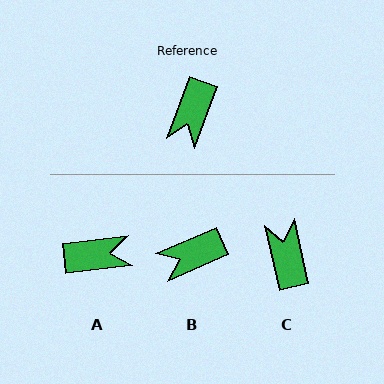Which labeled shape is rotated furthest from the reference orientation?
C, about 147 degrees away.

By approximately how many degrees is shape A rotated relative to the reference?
Approximately 117 degrees counter-clockwise.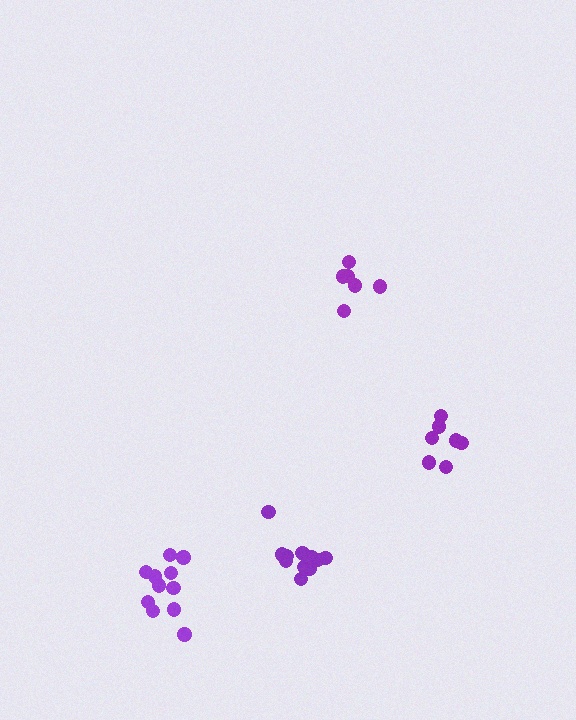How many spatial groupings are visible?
There are 4 spatial groupings.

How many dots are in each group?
Group 1: 7 dots, Group 2: 12 dots, Group 3: 6 dots, Group 4: 11 dots (36 total).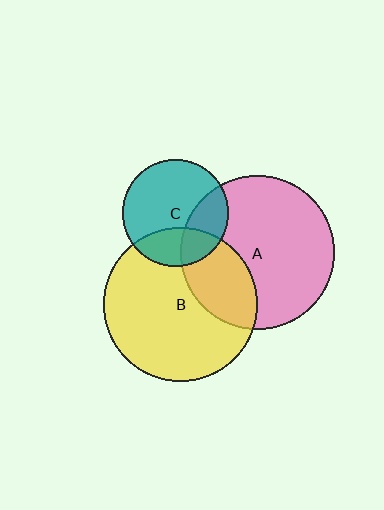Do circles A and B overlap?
Yes.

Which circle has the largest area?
Circle B (yellow).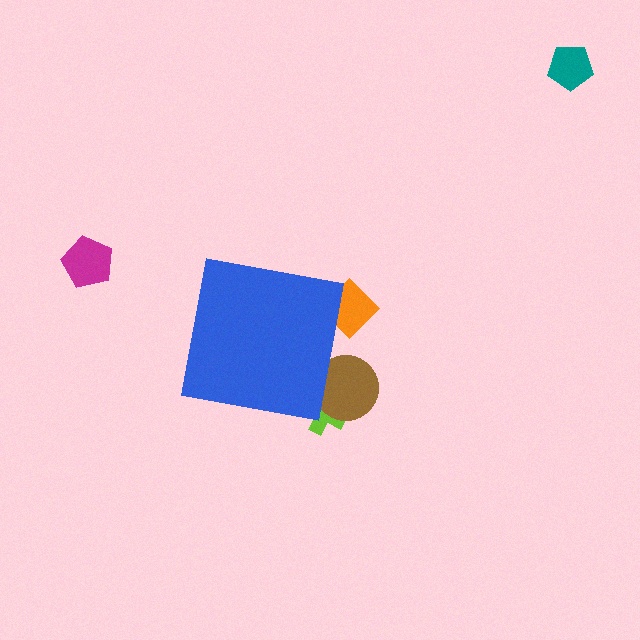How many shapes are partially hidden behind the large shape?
3 shapes are partially hidden.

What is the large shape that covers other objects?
A blue square.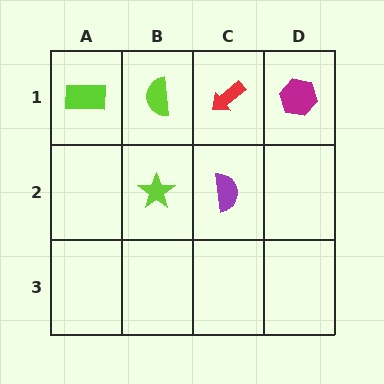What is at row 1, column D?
A magenta hexagon.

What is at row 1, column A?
A lime rectangle.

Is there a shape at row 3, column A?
No, that cell is empty.